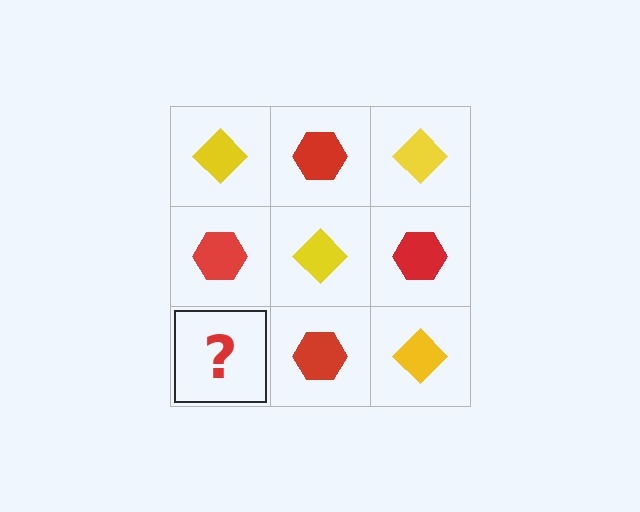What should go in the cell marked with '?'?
The missing cell should contain a yellow diamond.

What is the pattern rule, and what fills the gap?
The rule is that it alternates yellow diamond and red hexagon in a checkerboard pattern. The gap should be filled with a yellow diamond.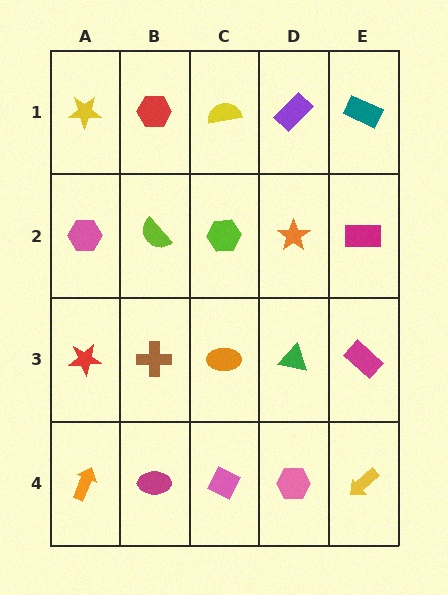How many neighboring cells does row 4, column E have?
2.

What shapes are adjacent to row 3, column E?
A magenta rectangle (row 2, column E), a yellow arrow (row 4, column E), a green triangle (row 3, column D).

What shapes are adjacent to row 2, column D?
A purple rectangle (row 1, column D), a green triangle (row 3, column D), a lime hexagon (row 2, column C), a magenta rectangle (row 2, column E).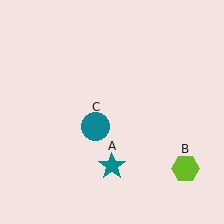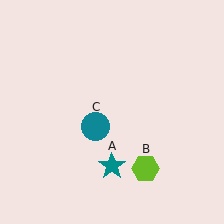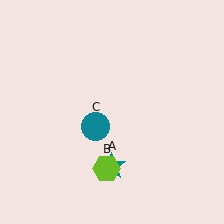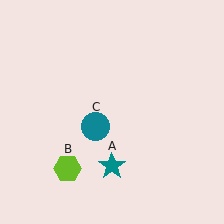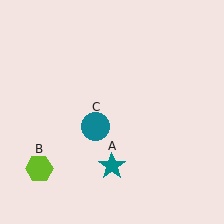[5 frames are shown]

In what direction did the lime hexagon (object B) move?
The lime hexagon (object B) moved left.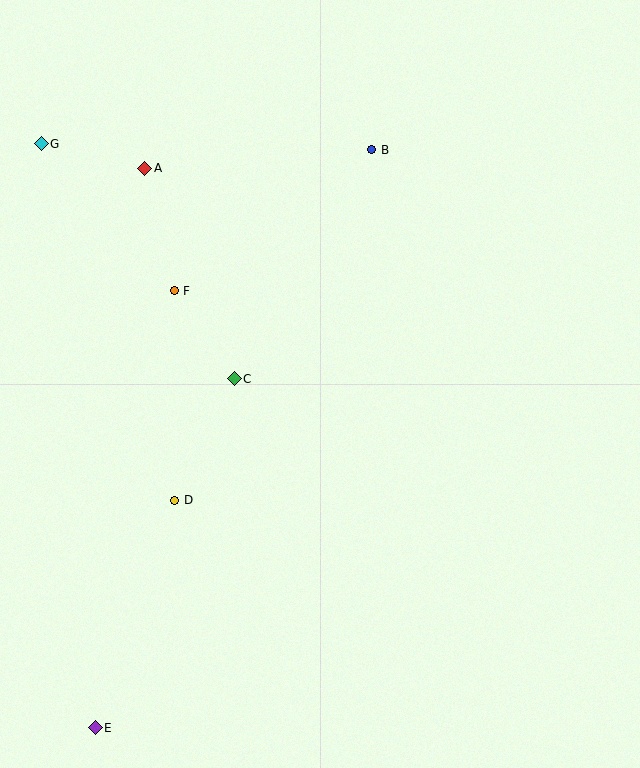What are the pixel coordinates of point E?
Point E is at (95, 728).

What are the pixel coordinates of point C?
Point C is at (234, 379).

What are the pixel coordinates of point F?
Point F is at (174, 291).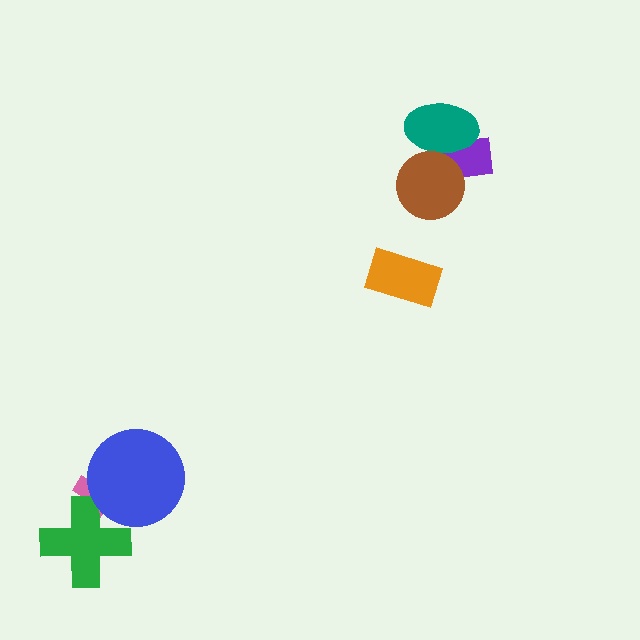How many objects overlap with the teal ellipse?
2 objects overlap with the teal ellipse.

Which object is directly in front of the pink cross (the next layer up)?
The green cross is directly in front of the pink cross.